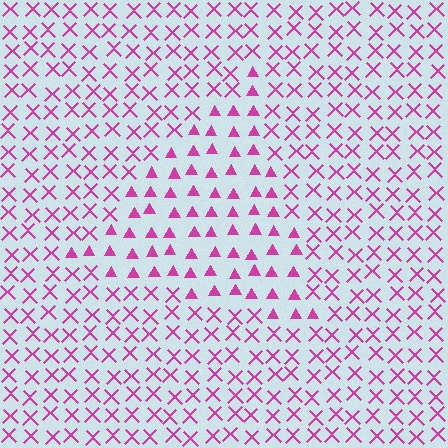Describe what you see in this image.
The image is filled with small magenta elements arranged in a uniform grid. A triangle-shaped region contains triangles, while the surrounding area contains X marks. The boundary is defined purely by the change in element shape.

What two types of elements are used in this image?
The image uses triangles inside the triangle region and X marks outside it.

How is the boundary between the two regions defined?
The boundary is defined by a change in element shape: triangles inside vs. X marks outside. All elements share the same color and spacing.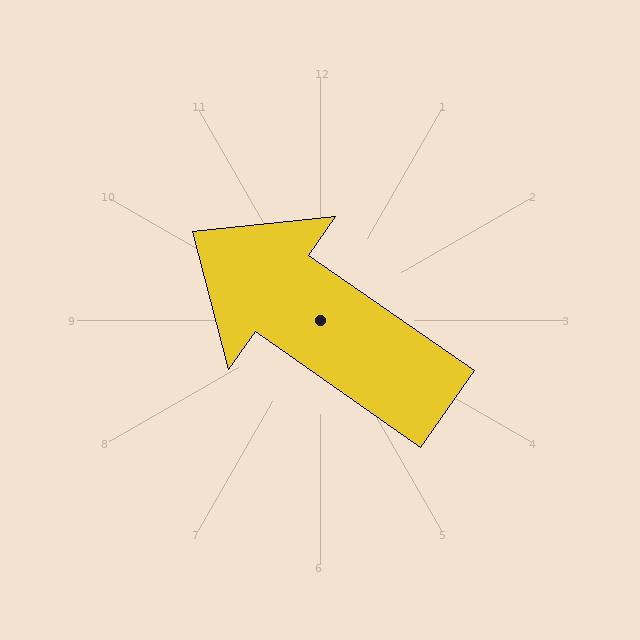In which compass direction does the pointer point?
Northwest.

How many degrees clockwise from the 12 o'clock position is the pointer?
Approximately 305 degrees.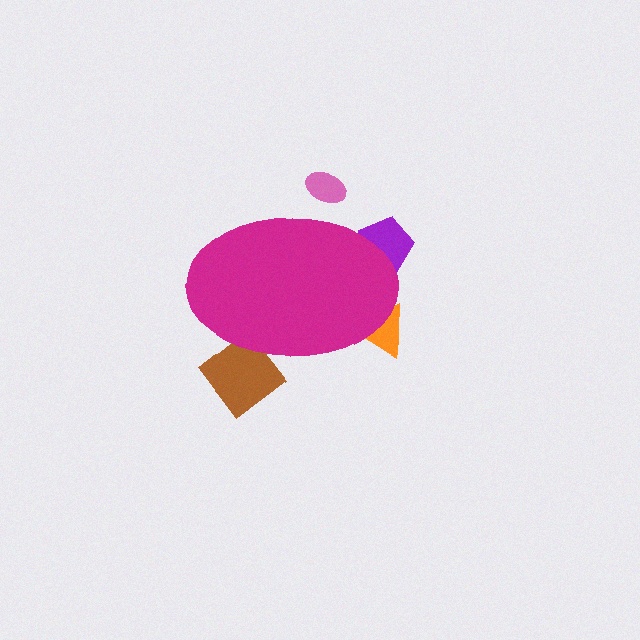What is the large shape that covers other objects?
A magenta ellipse.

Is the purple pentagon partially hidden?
Yes, the purple pentagon is partially hidden behind the magenta ellipse.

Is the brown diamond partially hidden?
Yes, the brown diamond is partially hidden behind the magenta ellipse.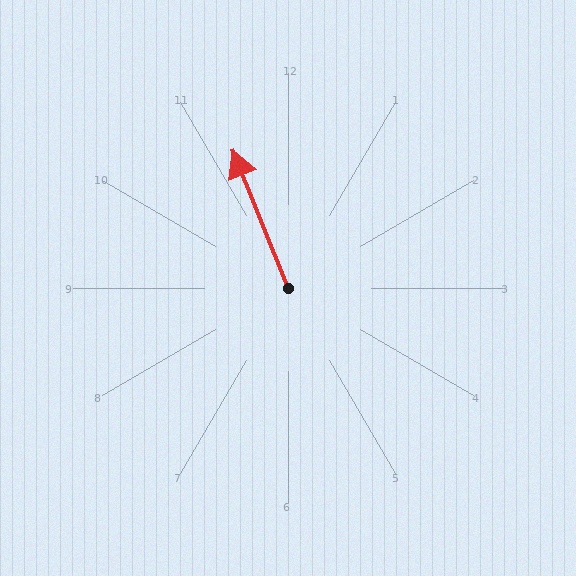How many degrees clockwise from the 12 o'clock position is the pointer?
Approximately 338 degrees.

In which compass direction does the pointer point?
North.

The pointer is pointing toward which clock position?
Roughly 11 o'clock.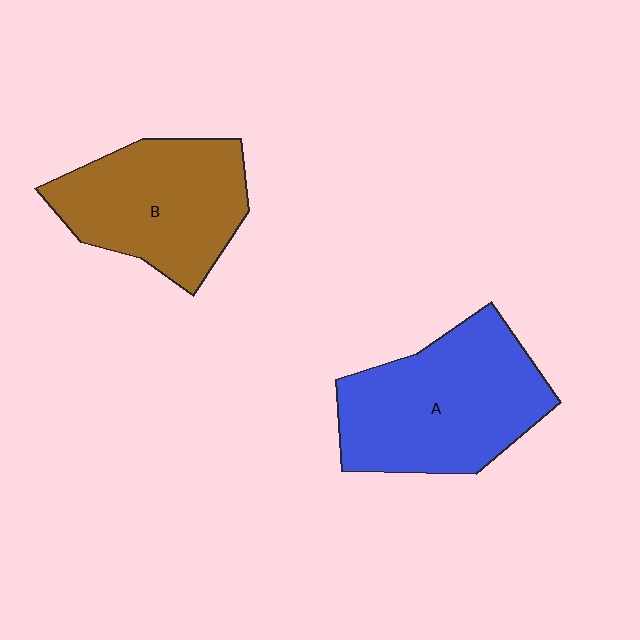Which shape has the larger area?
Shape A (blue).